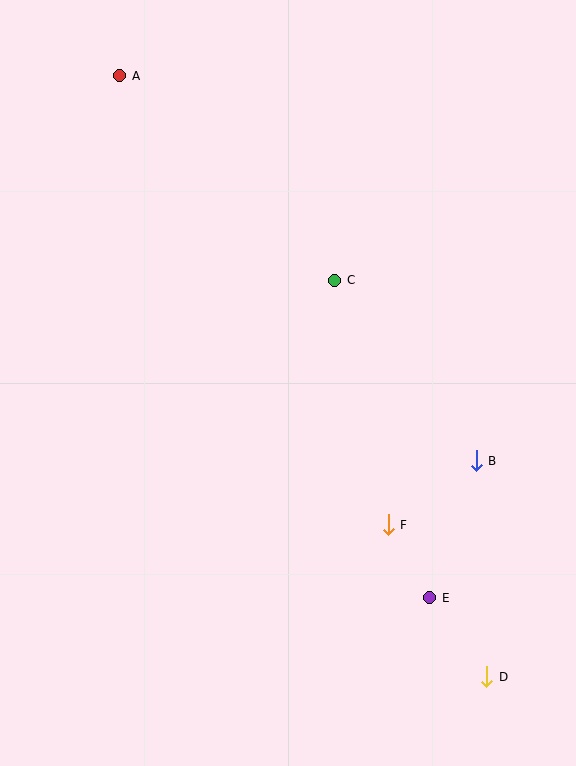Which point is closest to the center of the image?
Point C at (335, 280) is closest to the center.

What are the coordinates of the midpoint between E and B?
The midpoint between E and B is at (453, 529).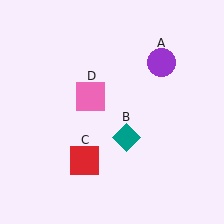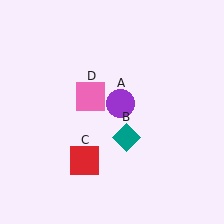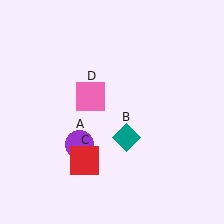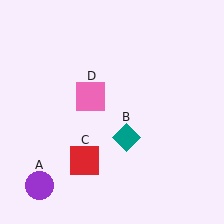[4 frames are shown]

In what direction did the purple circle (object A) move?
The purple circle (object A) moved down and to the left.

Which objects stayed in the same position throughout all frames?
Teal diamond (object B) and red square (object C) and pink square (object D) remained stationary.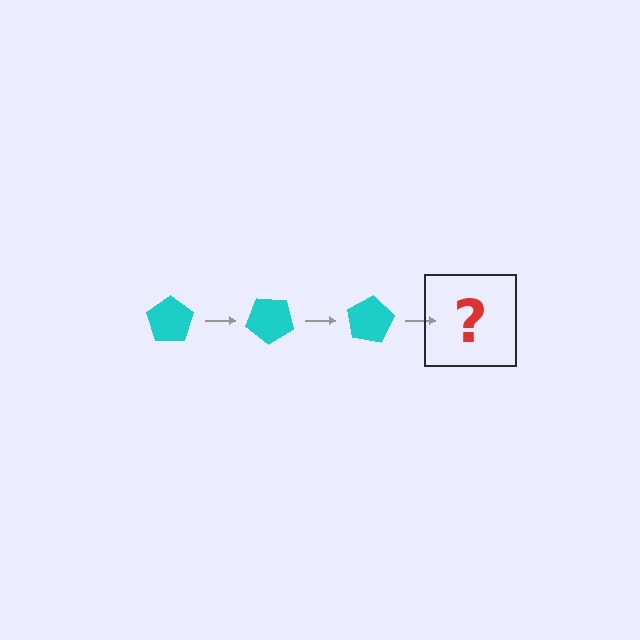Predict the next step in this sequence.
The next step is a cyan pentagon rotated 120 degrees.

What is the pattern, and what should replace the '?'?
The pattern is that the pentagon rotates 40 degrees each step. The '?' should be a cyan pentagon rotated 120 degrees.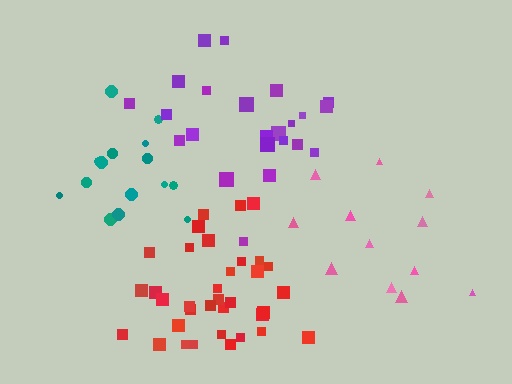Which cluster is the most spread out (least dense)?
Pink.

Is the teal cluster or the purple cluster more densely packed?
Teal.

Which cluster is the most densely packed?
Red.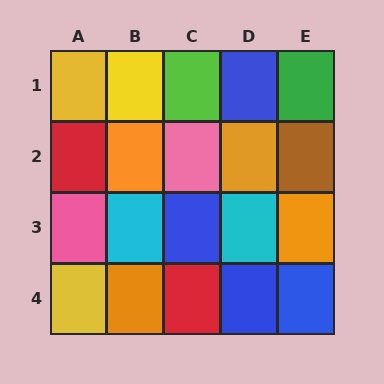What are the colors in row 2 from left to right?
Red, orange, pink, orange, brown.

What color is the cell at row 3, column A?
Pink.